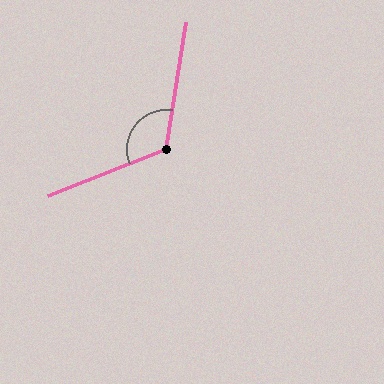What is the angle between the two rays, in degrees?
Approximately 121 degrees.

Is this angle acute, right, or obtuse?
It is obtuse.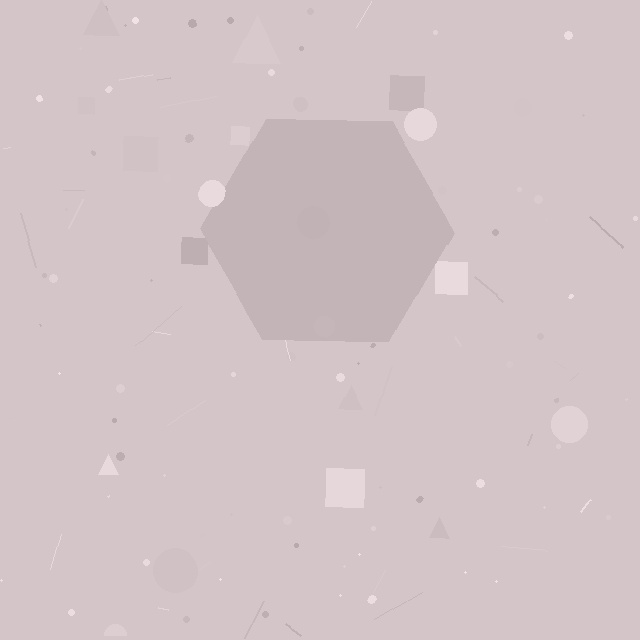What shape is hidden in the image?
A hexagon is hidden in the image.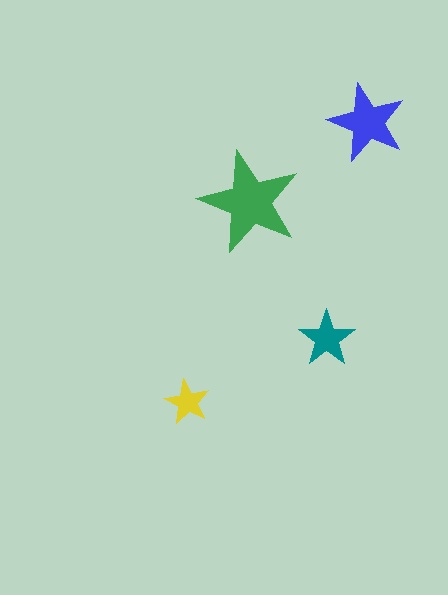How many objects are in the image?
There are 4 objects in the image.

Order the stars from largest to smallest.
the green one, the blue one, the teal one, the yellow one.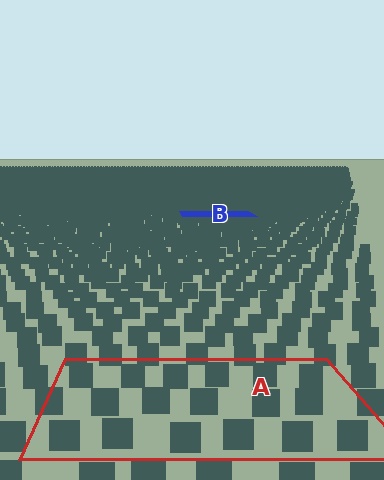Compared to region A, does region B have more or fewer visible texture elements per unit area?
Region B has more texture elements per unit area — they are packed more densely because it is farther away.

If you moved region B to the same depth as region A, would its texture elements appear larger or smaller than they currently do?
They would appear larger. At a closer depth, the same texture elements are projected at a bigger on-screen size.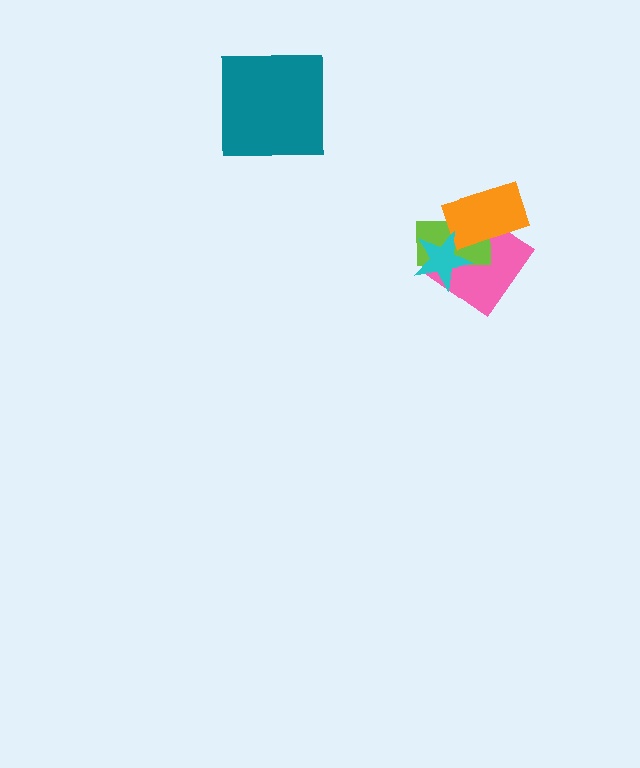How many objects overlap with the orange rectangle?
3 objects overlap with the orange rectangle.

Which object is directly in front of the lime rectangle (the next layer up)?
The orange rectangle is directly in front of the lime rectangle.